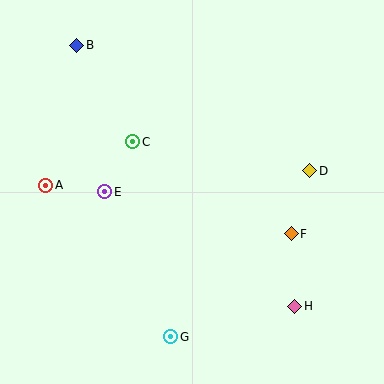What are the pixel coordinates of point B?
Point B is at (77, 45).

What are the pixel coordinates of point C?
Point C is at (133, 142).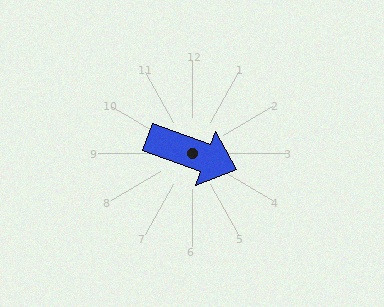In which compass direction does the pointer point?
East.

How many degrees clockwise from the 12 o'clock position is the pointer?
Approximately 110 degrees.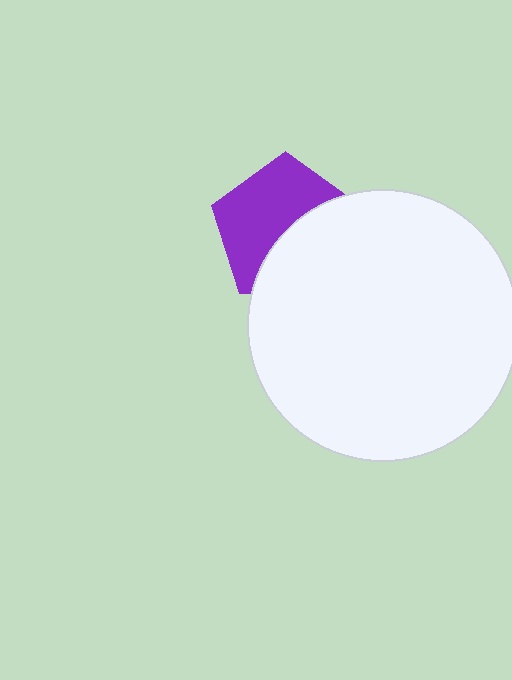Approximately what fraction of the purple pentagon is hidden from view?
Roughly 45% of the purple pentagon is hidden behind the white circle.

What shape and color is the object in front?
The object in front is a white circle.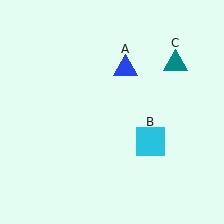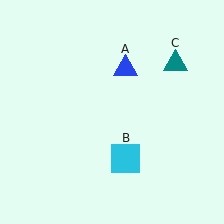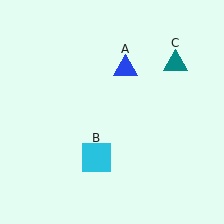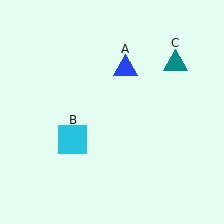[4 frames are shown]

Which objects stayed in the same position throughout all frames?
Blue triangle (object A) and teal triangle (object C) remained stationary.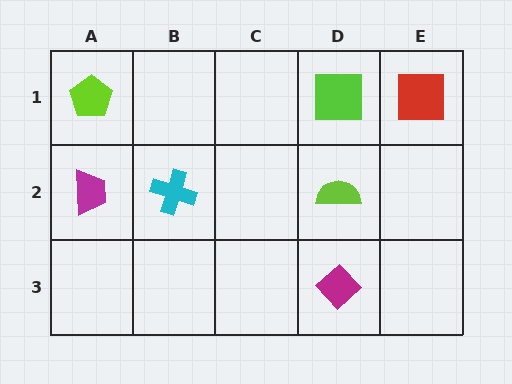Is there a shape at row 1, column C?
No, that cell is empty.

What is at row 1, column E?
A red square.